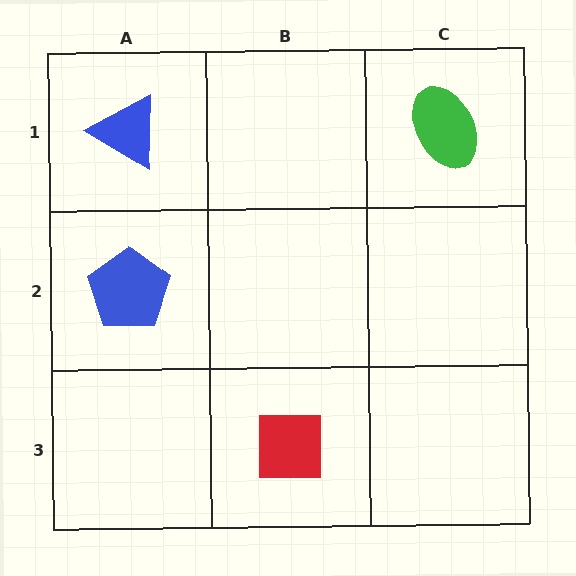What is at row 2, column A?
A blue pentagon.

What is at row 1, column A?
A blue triangle.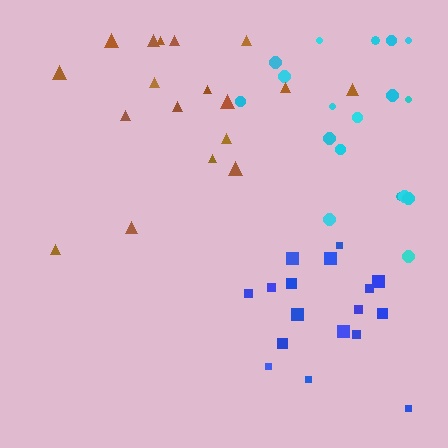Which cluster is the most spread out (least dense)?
Cyan.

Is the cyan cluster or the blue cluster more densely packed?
Blue.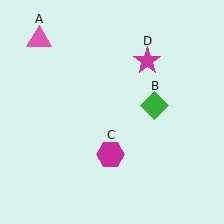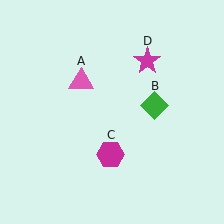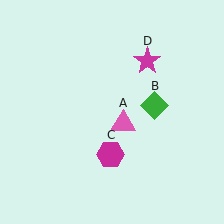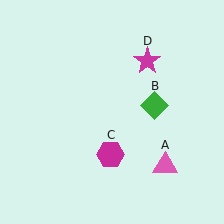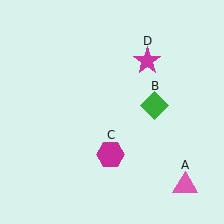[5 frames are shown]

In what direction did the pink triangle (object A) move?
The pink triangle (object A) moved down and to the right.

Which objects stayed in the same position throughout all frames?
Green diamond (object B) and magenta hexagon (object C) and magenta star (object D) remained stationary.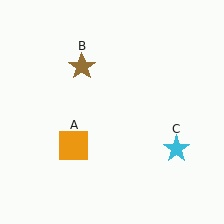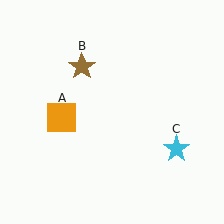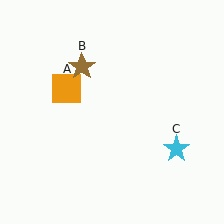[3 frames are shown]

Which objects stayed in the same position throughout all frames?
Brown star (object B) and cyan star (object C) remained stationary.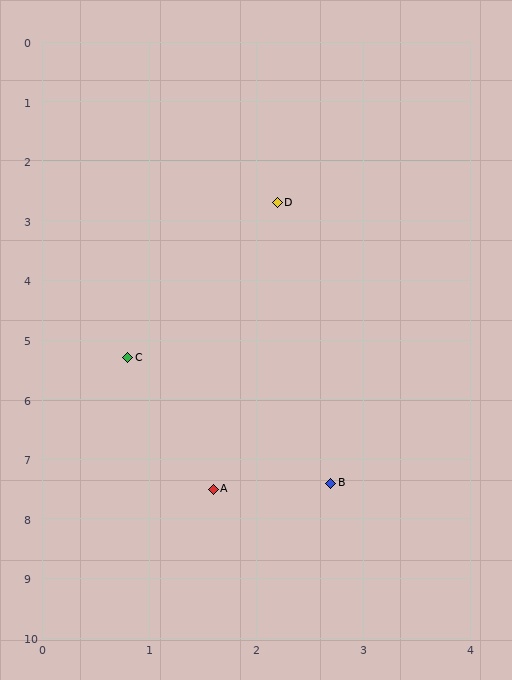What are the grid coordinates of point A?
Point A is at approximately (1.6, 7.5).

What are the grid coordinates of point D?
Point D is at approximately (2.2, 2.7).